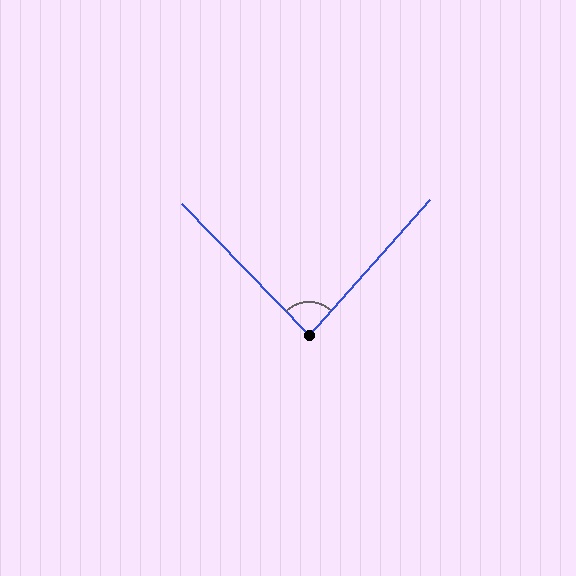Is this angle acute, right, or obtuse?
It is approximately a right angle.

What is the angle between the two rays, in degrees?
Approximately 86 degrees.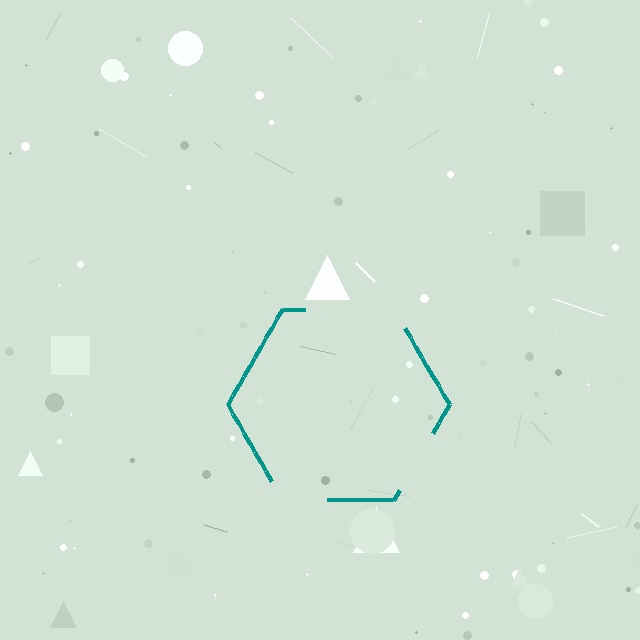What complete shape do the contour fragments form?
The contour fragments form a hexagon.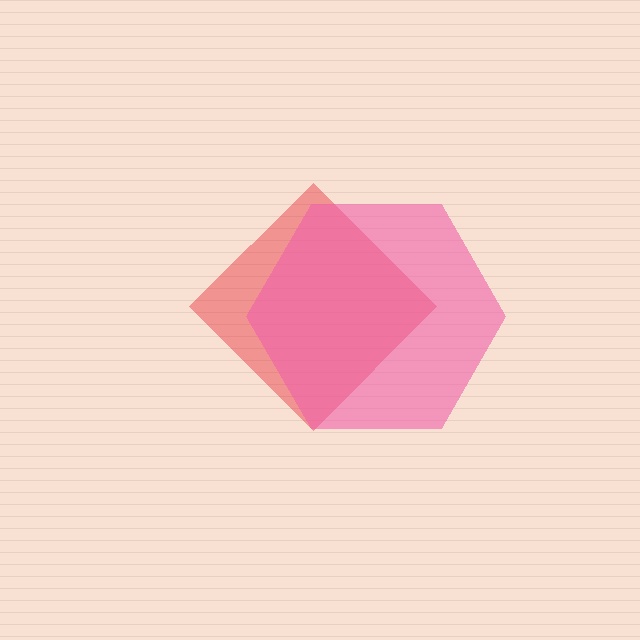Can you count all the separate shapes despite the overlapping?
Yes, there are 2 separate shapes.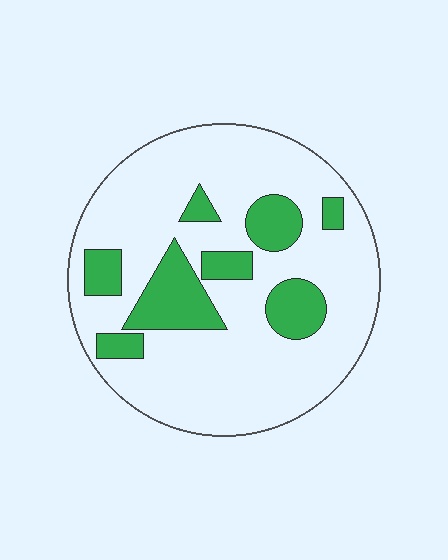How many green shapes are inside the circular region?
8.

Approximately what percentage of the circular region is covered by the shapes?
Approximately 20%.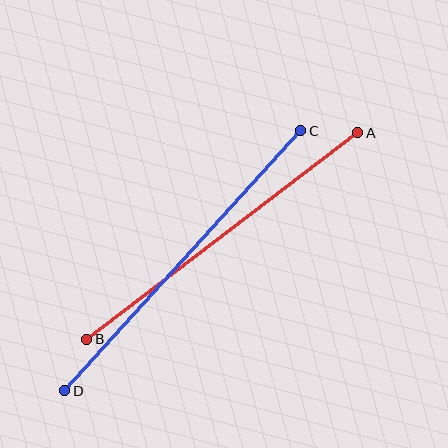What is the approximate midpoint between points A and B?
The midpoint is at approximately (222, 236) pixels.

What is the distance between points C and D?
The distance is approximately 351 pixels.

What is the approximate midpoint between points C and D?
The midpoint is at approximately (183, 261) pixels.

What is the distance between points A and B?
The distance is approximately 341 pixels.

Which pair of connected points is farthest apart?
Points C and D are farthest apart.